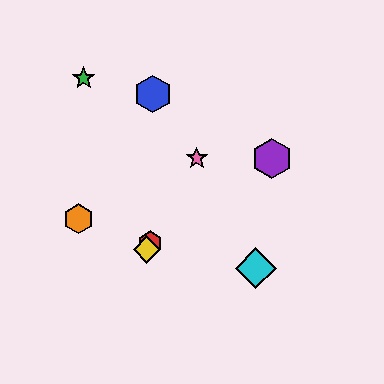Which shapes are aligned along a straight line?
The red hexagon, the yellow diamond, the pink star are aligned along a straight line.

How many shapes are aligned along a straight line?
3 shapes (the red hexagon, the yellow diamond, the pink star) are aligned along a straight line.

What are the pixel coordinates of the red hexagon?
The red hexagon is at (150, 243).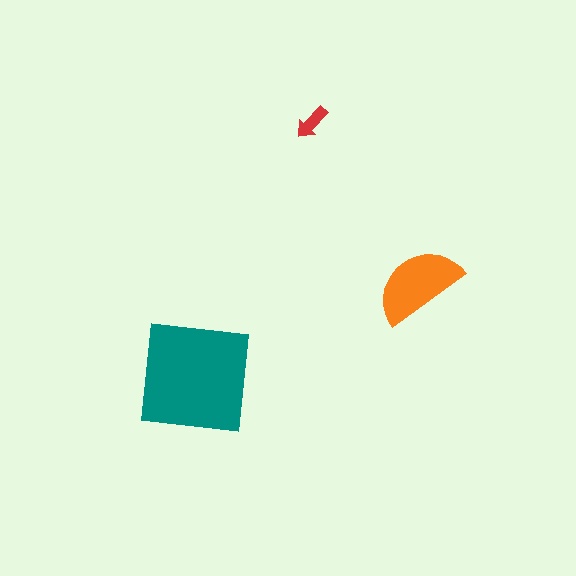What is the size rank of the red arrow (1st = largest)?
3rd.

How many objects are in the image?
There are 3 objects in the image.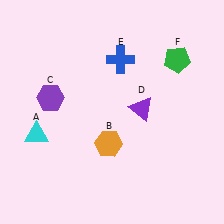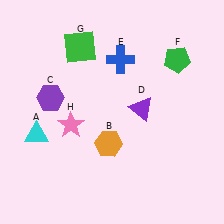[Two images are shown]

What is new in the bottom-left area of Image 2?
A pink star (H) was added in the bottom-left area of Image 2.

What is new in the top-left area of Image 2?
A green square (G) was added in the top-left area of Image 2.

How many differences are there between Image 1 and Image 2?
There are 2 differences between the two images.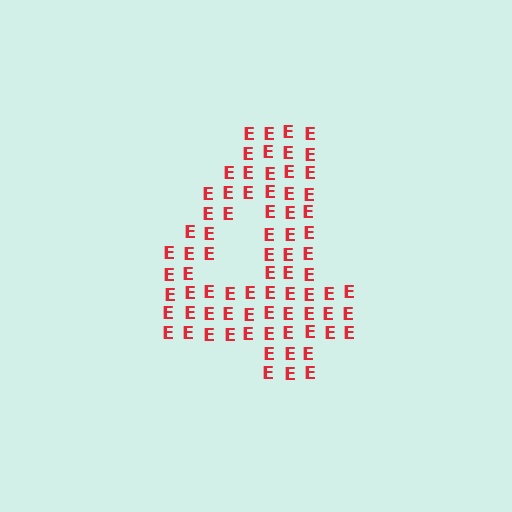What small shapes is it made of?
It is made of small letter E's.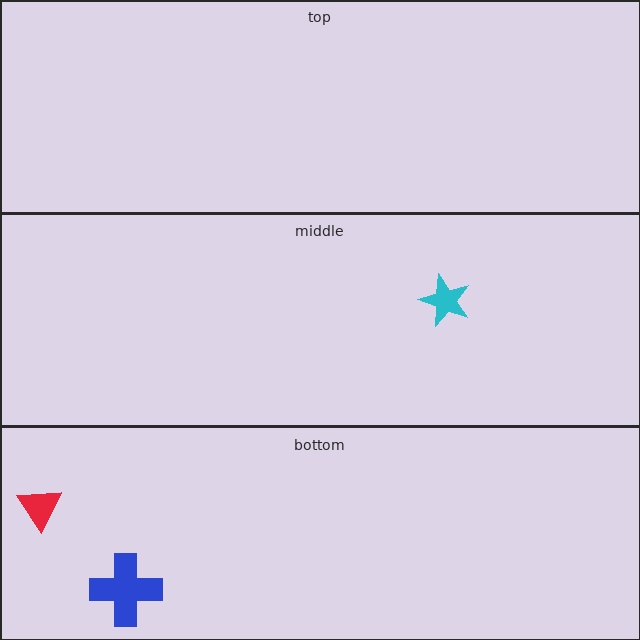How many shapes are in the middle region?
1.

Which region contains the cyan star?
The middle region.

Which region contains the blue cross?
The bottom region.